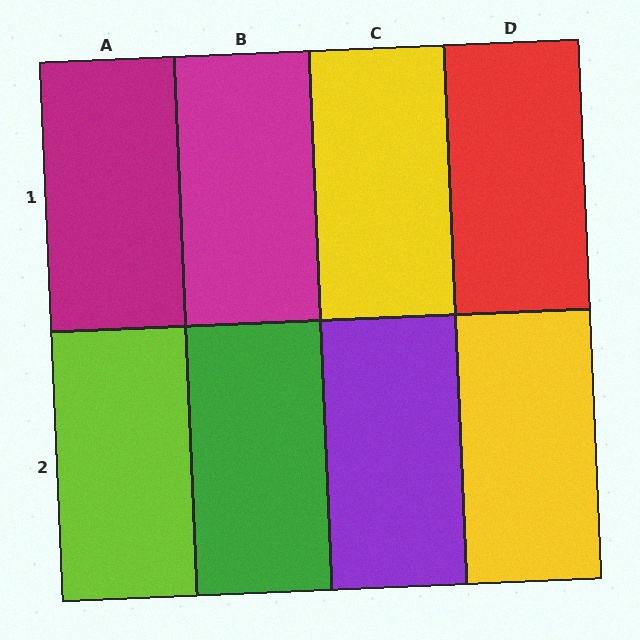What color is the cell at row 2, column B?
Green.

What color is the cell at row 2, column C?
Purple.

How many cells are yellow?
2 cells are yellow.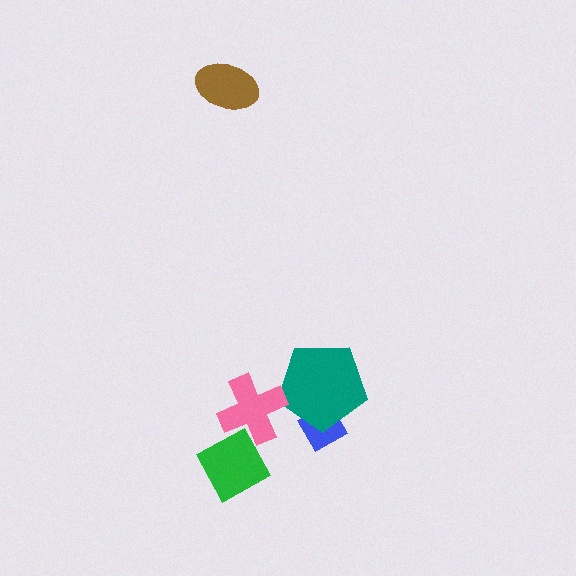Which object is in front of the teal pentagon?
The pink cross is in front of the teal pentagon.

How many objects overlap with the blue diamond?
1 object overlaps with the blue diamond.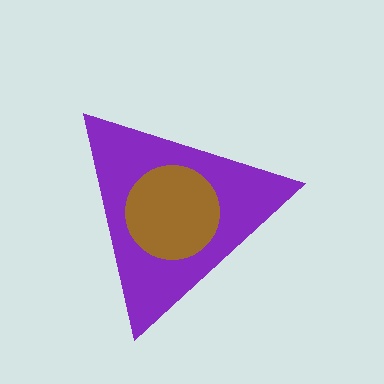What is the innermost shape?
The brown circle.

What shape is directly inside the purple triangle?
The brown circle.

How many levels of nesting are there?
2.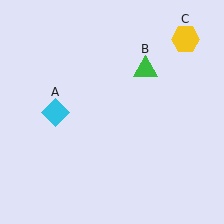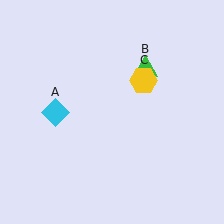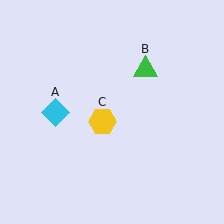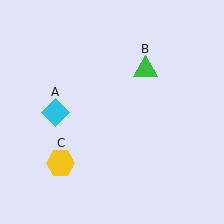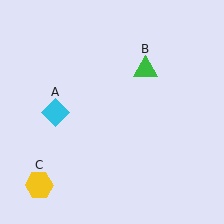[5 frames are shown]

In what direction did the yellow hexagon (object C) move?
The yellow hexagon (object C) moved down and to the left.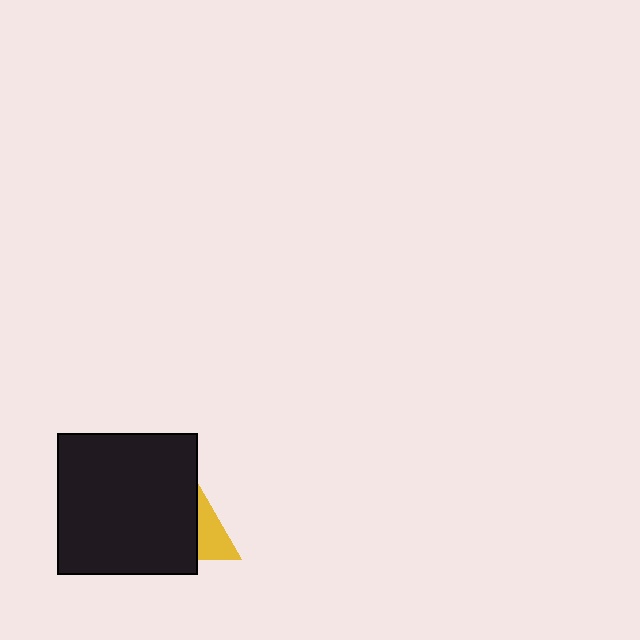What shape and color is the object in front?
The object in front is a black square.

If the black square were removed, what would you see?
You would see the complete yellow triangle.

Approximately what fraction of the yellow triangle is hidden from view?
Roughly 61% of the yellow triangle is hidden behind the black square.